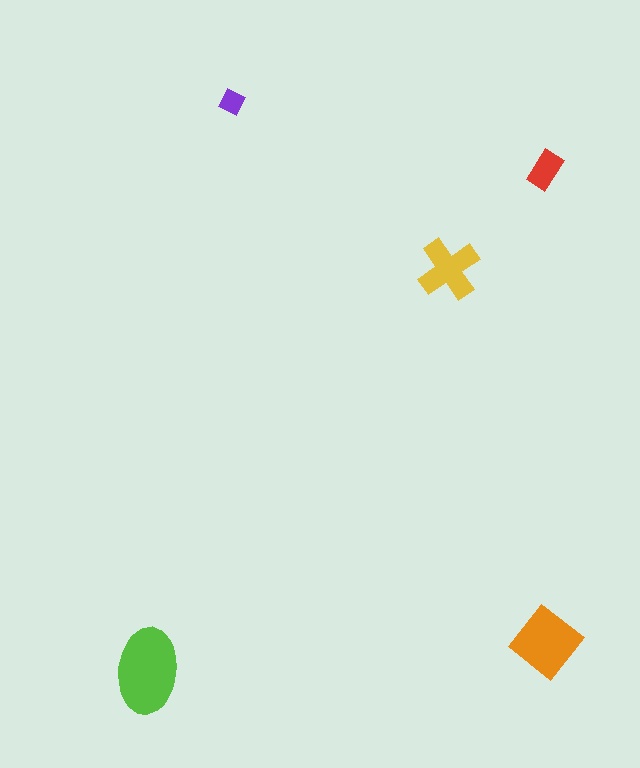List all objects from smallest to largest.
The purple diamond, the red rectangle, the yellow cross, the orange diamond, the lime ellipse.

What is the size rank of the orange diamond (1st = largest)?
2nd.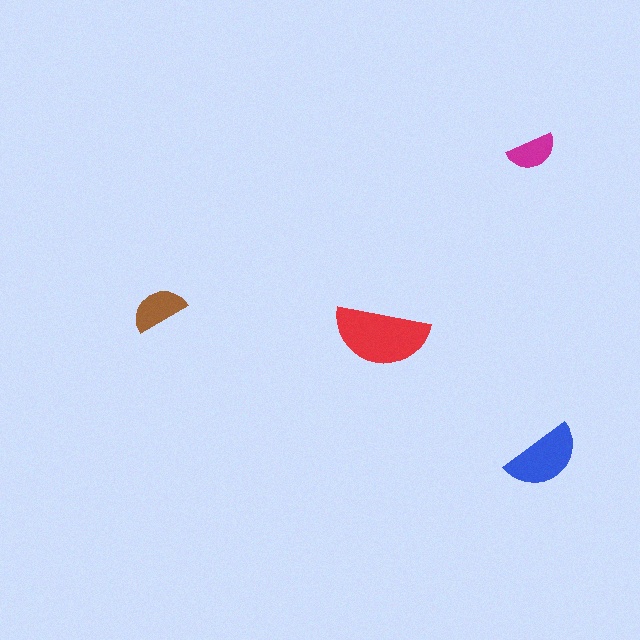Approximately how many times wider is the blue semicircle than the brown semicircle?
About 1.5 times wider.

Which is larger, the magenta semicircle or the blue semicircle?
The blue one.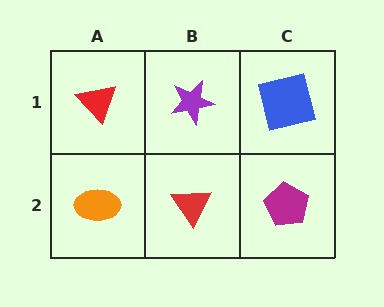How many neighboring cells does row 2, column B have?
3.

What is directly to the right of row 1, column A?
A purple star.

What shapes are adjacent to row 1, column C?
A magenta pentagon (row 2, column C), a purple star (row 1, column B).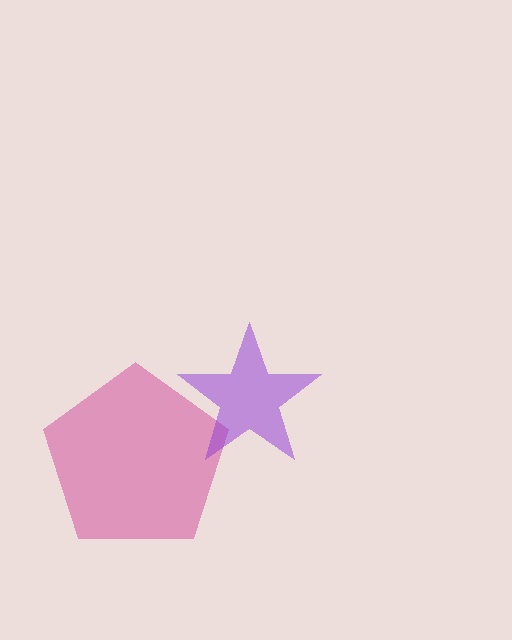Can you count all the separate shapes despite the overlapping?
Yes, there are 2 separate shapes.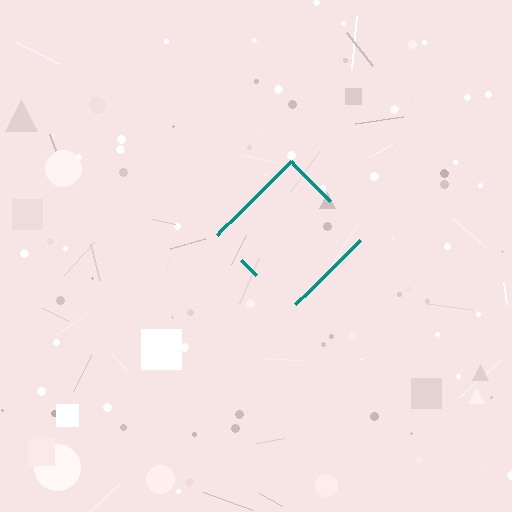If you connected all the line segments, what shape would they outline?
They would outline a diamond.